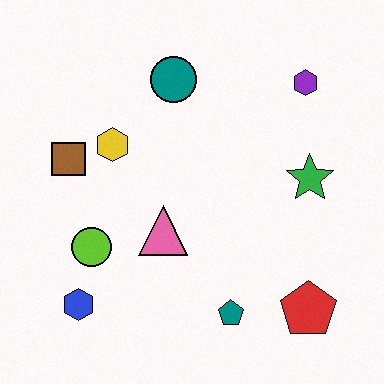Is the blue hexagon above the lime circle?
No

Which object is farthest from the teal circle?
The red pentagon is farthest from the teal circle.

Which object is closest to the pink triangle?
The lime circle is closest to the pink triangle.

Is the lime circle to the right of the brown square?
Yes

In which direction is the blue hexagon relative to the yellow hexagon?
The blue hexagon is below the yellow hexagon.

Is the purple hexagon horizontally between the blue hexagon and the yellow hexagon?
No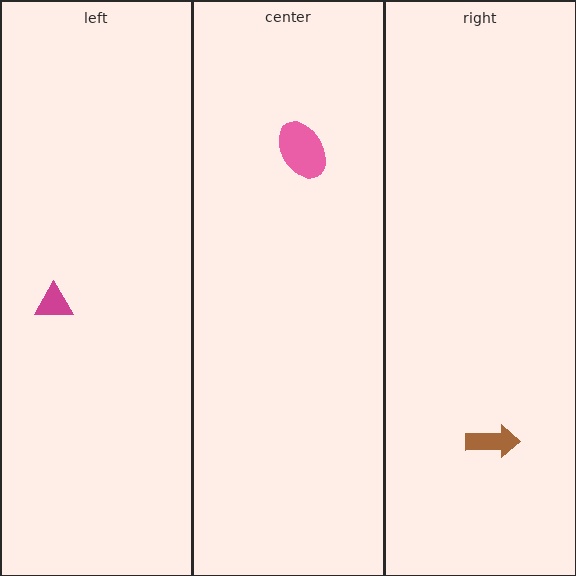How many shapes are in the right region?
1.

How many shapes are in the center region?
1.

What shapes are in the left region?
The magenta triangle.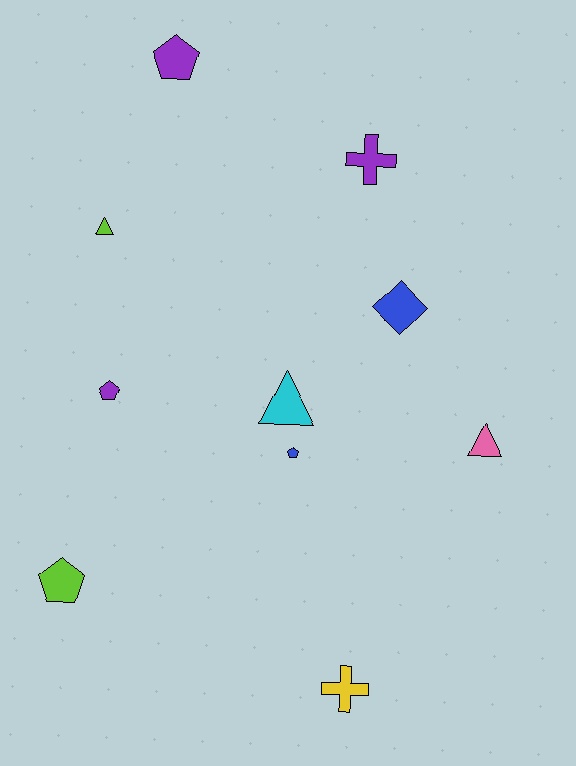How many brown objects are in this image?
There are no brown objects.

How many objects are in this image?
There are 10 objects.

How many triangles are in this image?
There are 3 triangles.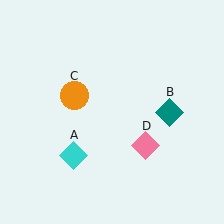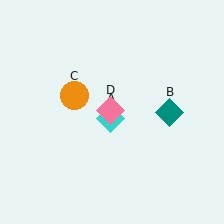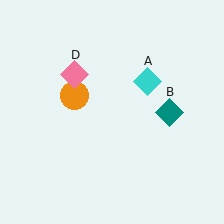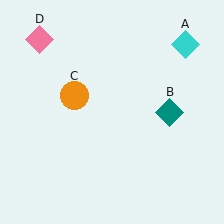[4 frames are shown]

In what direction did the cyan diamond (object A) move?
The cyan diamond (object A) moved up and to the right.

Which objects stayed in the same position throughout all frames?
Teal diamond (object B) and orange circle (object C) remained stationary.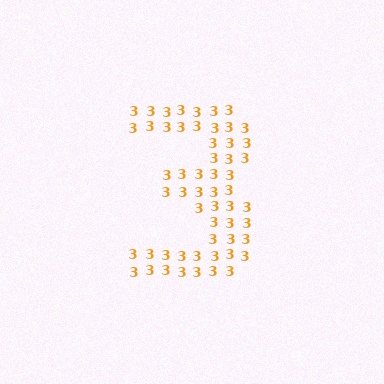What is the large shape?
The large shape is the digit 3.